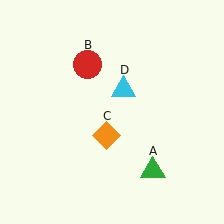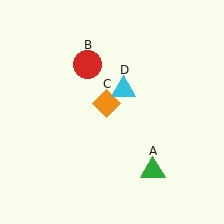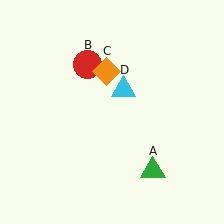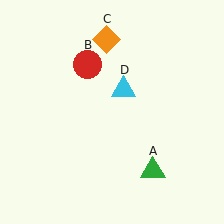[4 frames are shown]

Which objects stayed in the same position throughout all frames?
Green triangle (object A) and red circle (object B) and cyan triangle (object D) remained stationary.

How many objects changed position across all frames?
1 object changed position: orange diamond (object C).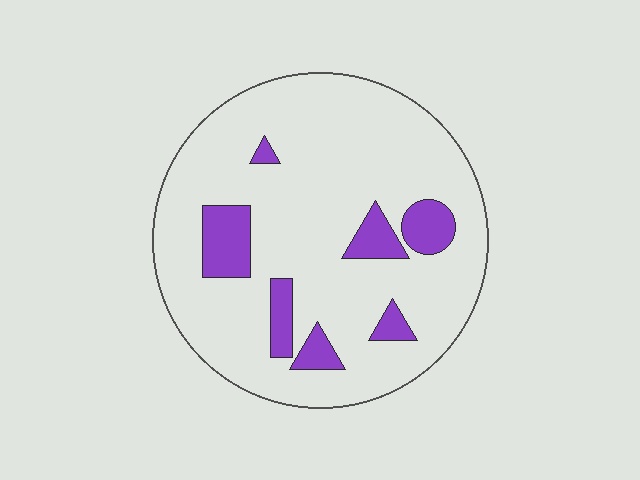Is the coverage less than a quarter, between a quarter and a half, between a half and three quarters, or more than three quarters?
Less than a quarter.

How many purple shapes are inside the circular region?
7.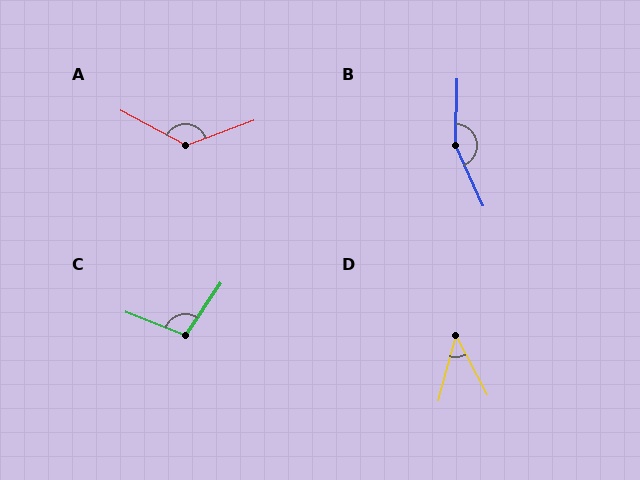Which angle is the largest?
B, at approximately 154 degrees.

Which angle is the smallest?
D, at approximately 43 degrees.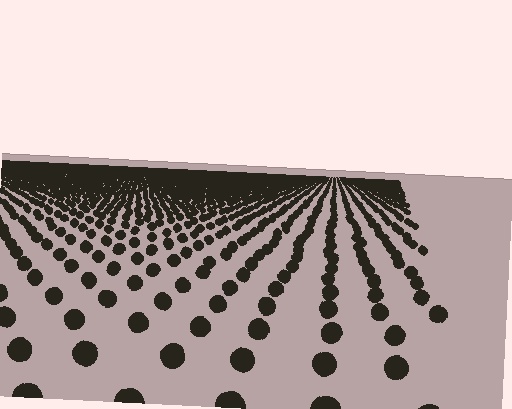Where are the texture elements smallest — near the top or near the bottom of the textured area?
Near the top.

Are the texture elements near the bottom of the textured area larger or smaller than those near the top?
Larger. Near the bottom, elements are closer to the viewer and appear at a bigger on-screen size.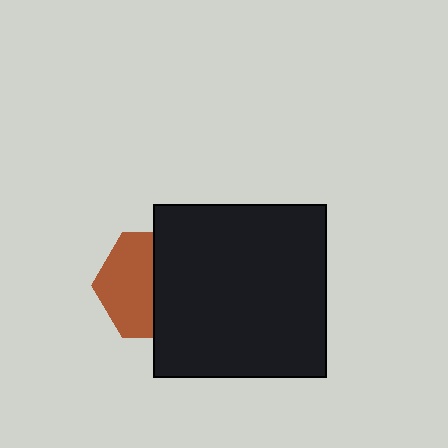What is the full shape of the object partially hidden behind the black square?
The partially hidden object is a brown hexagon.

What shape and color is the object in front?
The object in front is a black square.